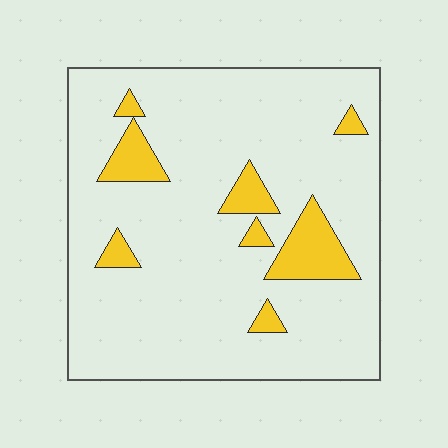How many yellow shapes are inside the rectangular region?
8.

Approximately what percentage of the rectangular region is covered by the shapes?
Approximately 10%.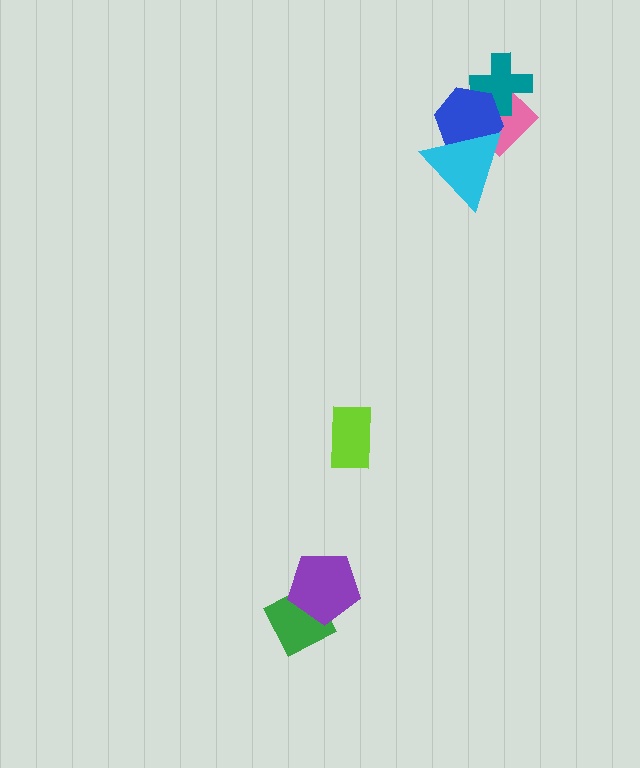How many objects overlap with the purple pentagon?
1 object overlaps with the purple pentagon.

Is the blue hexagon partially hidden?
Yes, it is partially covered by another shape.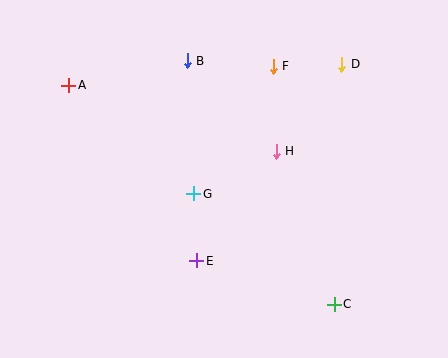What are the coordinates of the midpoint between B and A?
The midpoint between B and A is at (128, 73).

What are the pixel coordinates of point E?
Point E is at (197, 261).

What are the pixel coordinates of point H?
Point H is at (276, 151).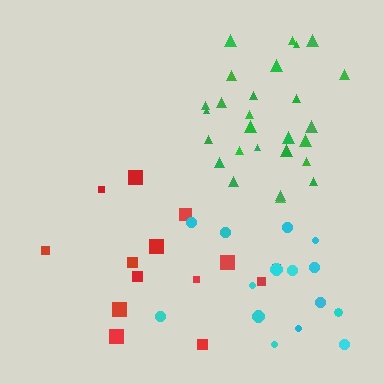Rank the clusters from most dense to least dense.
green, red, cyan.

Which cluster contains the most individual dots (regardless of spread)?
Green (27).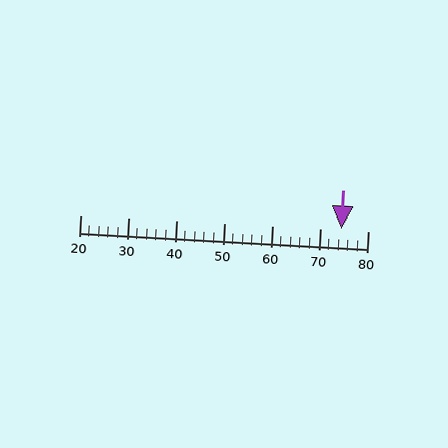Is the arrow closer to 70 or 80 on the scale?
The arrow is closer to 70.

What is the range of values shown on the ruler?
The ruler shows values from 20 to 80.